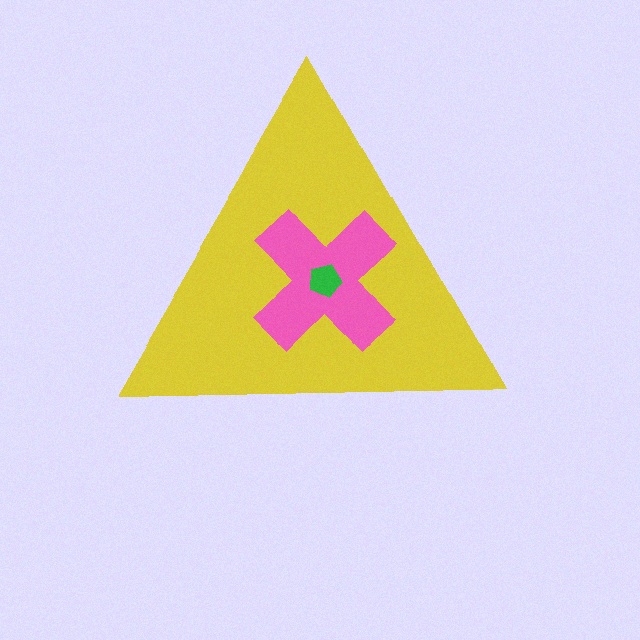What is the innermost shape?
The green pentagon.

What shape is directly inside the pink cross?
The green pentagon.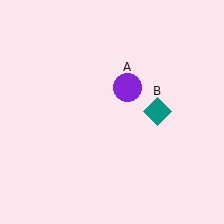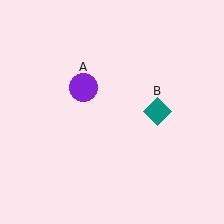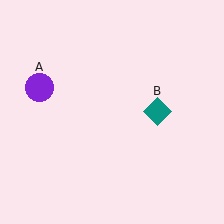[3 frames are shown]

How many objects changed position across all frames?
1 object changed position: purple circle (object A).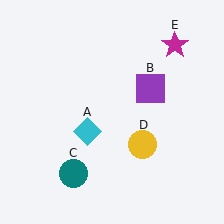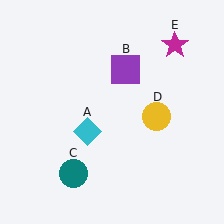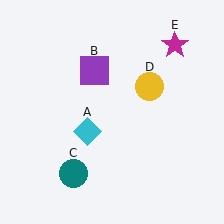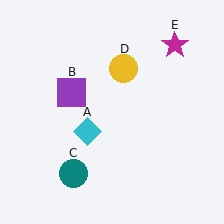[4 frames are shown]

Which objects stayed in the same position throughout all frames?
Cyan diamond (object A) and teal circle (object C) and magenta star (object E) remained stationary.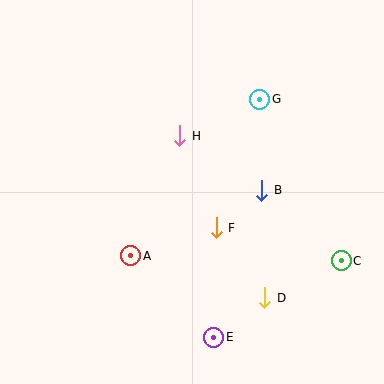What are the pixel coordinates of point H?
Point H is at (180, 136).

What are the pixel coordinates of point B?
Point B is at (262, 190).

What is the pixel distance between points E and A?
The distance between E and A is 116 pixels.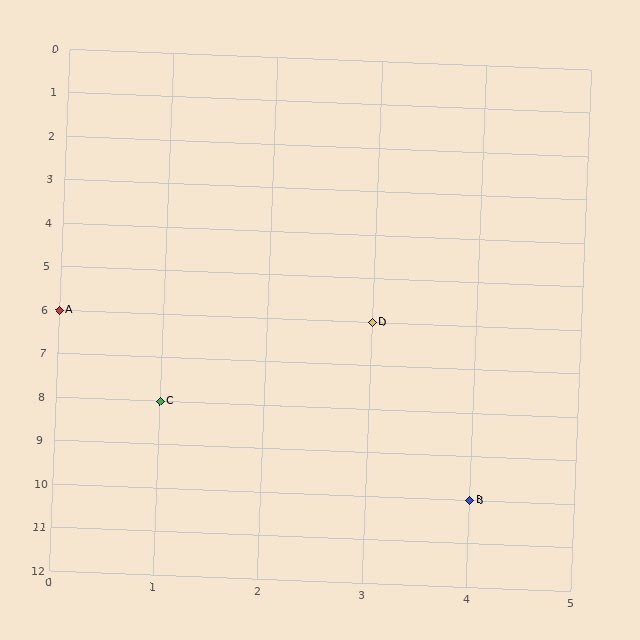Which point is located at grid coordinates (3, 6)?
Point D is at (3, 6).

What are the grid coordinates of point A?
Point A is at grid coordinates (0, 6).